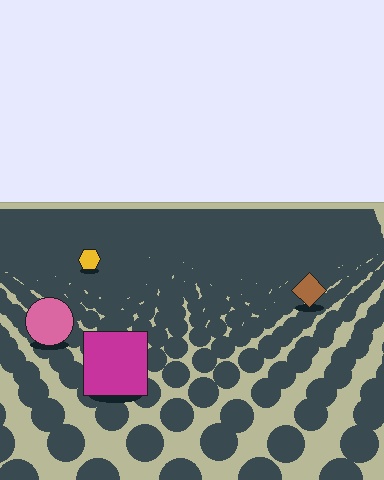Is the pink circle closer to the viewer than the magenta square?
No. The magenta square is closer — you can tell from the texture gradient: the ground texture is coarser near it.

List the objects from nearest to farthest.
From nearest to farthest: the magenta square, the pink circle, the brown diamond, the yellow hexagon.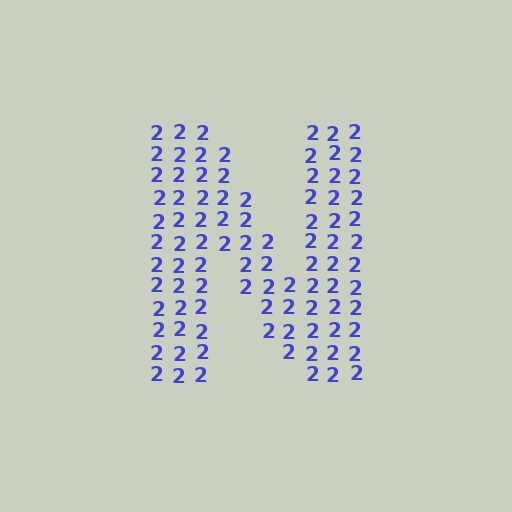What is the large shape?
The large shape is the letter N.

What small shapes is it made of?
It is made of small digit 2's.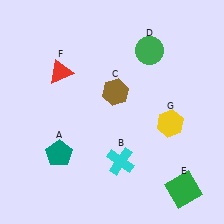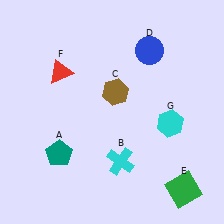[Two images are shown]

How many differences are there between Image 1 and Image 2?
There are 2 differences between the two images.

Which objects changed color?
D changed from green to blue. G changed from yellow to cyan.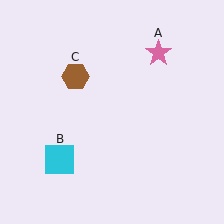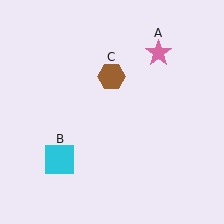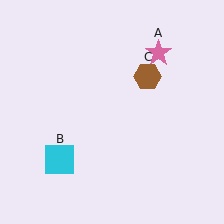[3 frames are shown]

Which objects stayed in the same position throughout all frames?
Pink star (object A) and cyan square (object B) remained stationary.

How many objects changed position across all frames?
1 object changed position: brown hexagon (object C).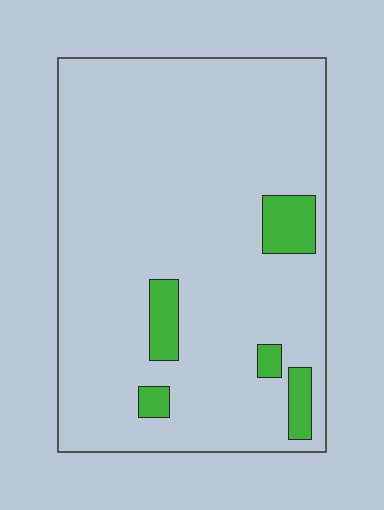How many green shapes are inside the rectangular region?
5.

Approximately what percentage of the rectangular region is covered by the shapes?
Approximately 10%.